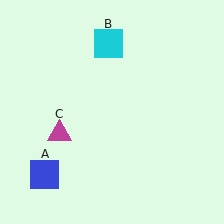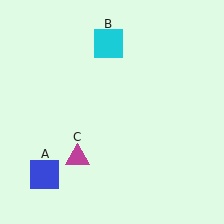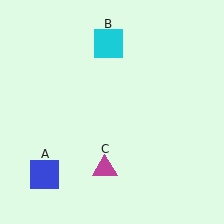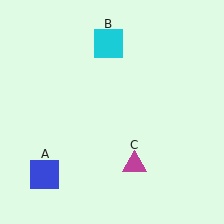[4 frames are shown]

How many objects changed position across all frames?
1 object changed position: magenta triangle (object C).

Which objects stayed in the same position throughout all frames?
Blue square (object A) and cyan square (object B) remained stationary.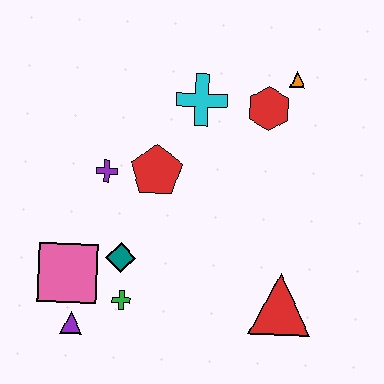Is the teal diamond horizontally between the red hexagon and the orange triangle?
No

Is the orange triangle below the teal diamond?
No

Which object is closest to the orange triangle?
The red hexagon is closest to the orange triangle.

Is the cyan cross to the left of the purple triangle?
No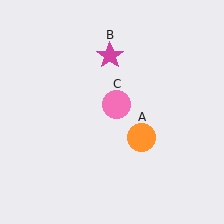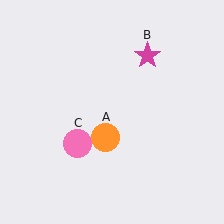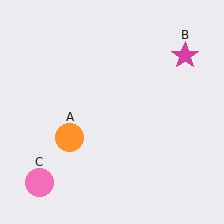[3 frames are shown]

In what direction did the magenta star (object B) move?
The magenta star (object B) moved right.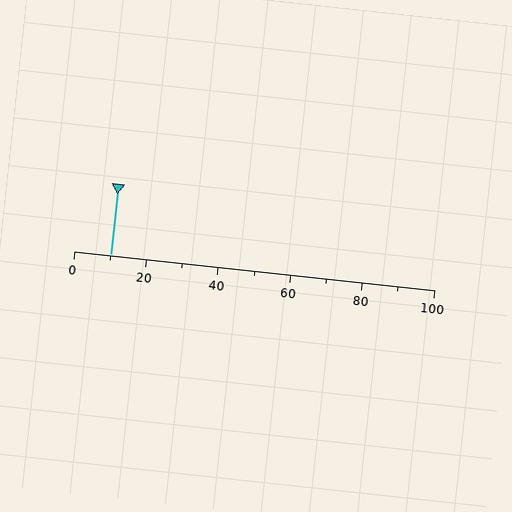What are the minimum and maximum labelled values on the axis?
The axis runs from 0 to 100.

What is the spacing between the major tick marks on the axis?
The major ticks are spaced 20 apart.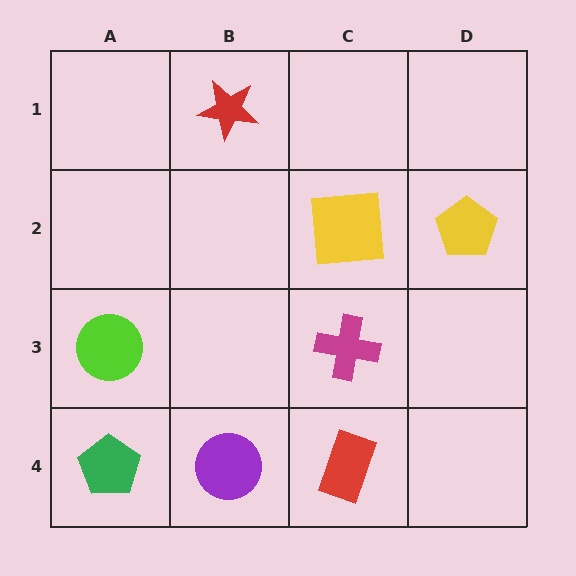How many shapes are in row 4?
3 shapes.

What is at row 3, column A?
A lime circle.